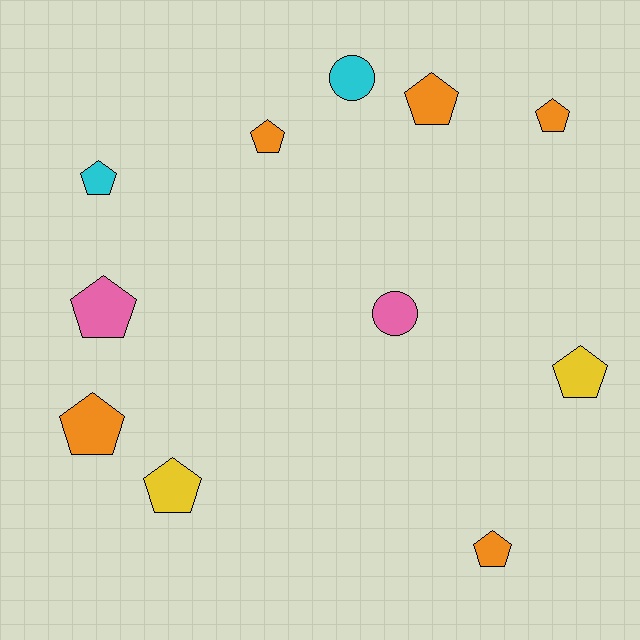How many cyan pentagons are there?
There is 1 cyan pentagon.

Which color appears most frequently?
Orange, with 5 objects.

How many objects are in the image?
There are 11 objects.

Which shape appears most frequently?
Pentagon, with 9 objects.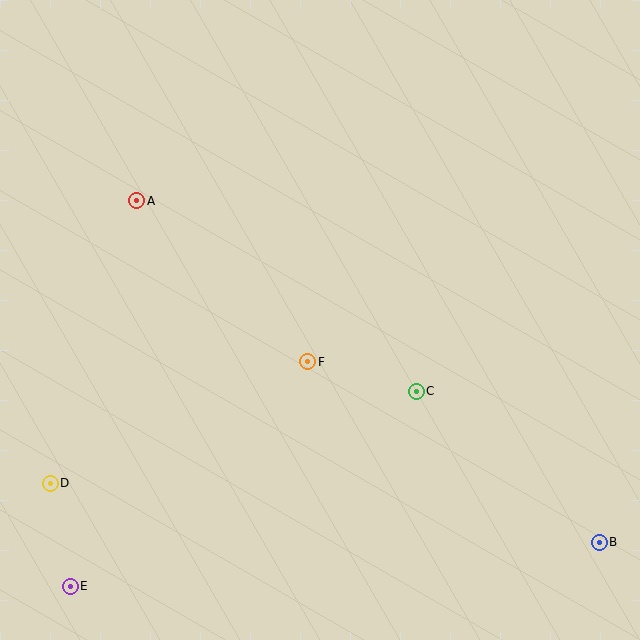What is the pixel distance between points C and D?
The distance between C and D is 377 pixels.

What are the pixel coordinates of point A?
Point A is at (137, 201).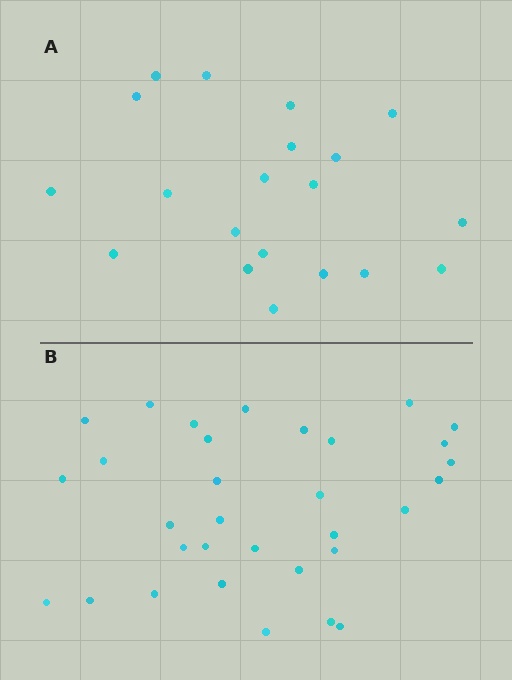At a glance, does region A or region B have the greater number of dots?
Region B (the bottom region) has more dots.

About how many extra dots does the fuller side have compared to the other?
Region B has roughly 12 or so more dots than region A.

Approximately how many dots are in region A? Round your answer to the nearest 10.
About 20 dots.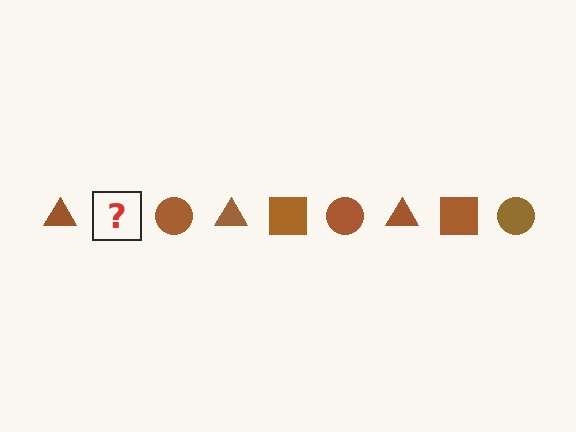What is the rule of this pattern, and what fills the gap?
The rule is that the pattern cycles through triangle, square, circle shapes in brown. The gap should be filled with a brown square.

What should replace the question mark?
The question mark should be replaced with a brown square.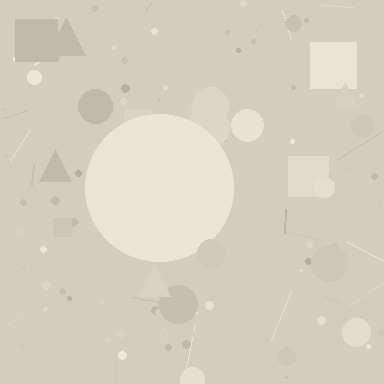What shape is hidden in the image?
A circle is hidden in the image.